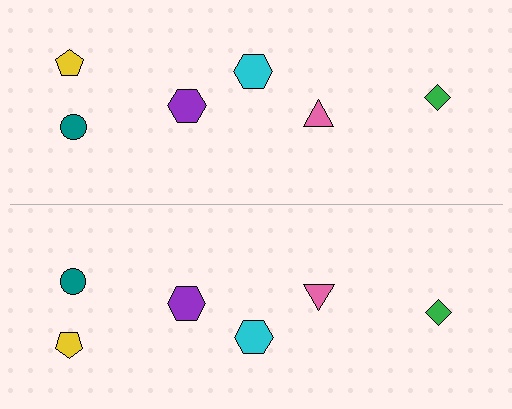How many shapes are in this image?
There are 12 shapes in this image.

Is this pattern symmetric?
Yes, this pattern has bilateral (reflection) symmetry.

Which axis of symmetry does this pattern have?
The pattern has a horizontal axis of symmetry running through the center of the image.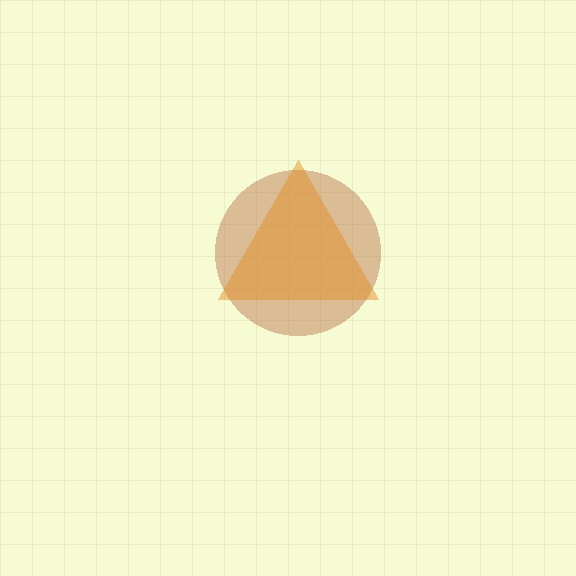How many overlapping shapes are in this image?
There are 2 overlapping shapes in the image.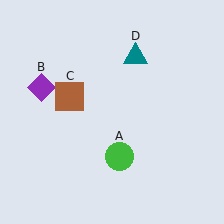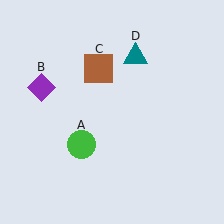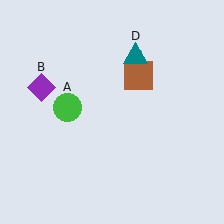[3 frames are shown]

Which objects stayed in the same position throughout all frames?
Purple diamond (object B) and teal triangle (object D) remained stationary.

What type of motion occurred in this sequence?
The green circle (object A), brown square (object C) rotated clockwise around the center of the scene.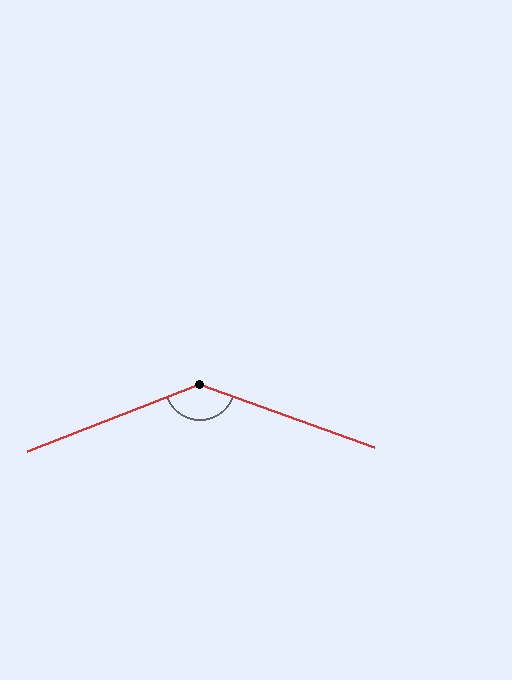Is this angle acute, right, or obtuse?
It is obtuse.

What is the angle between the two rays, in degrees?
Approximately 139 degrees.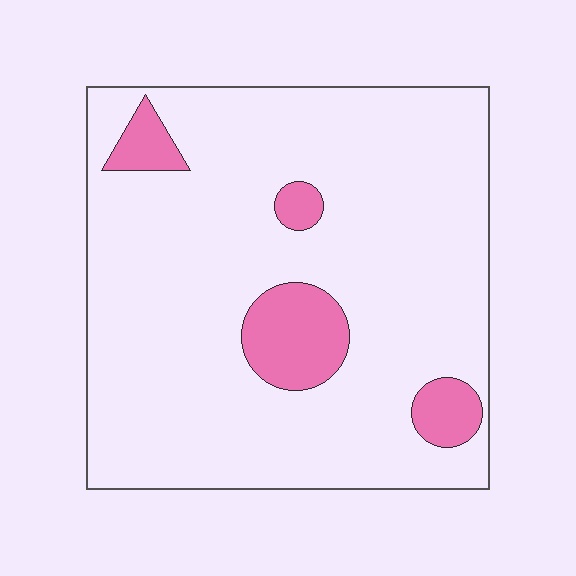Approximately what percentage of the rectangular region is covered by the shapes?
Approximately 10%.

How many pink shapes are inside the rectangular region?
4.